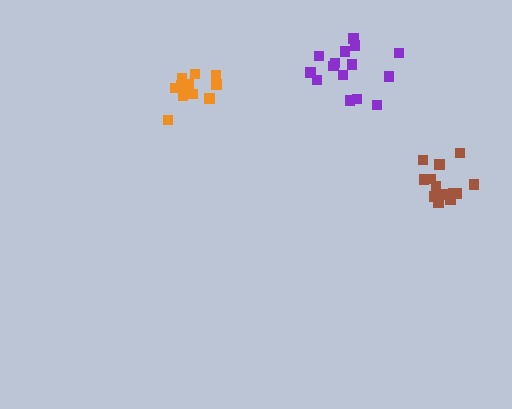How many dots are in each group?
Group 1: 15 dots, Group 2: 13 dots, Group 3: 12 dots (40 total).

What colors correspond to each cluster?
The clusters are colored: purple, brown, orange.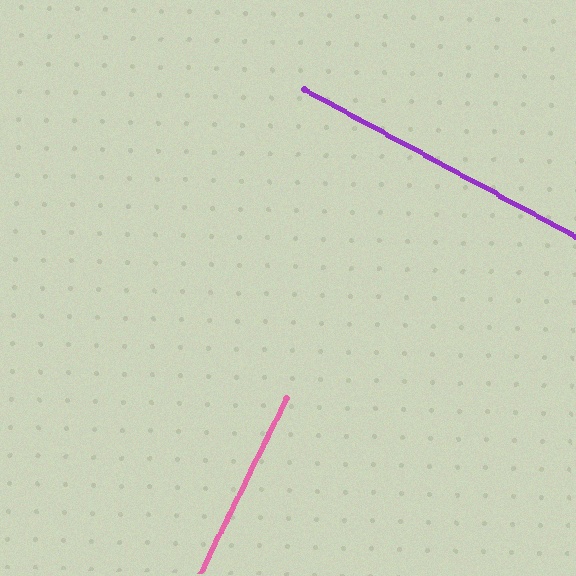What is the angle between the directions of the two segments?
Approximately 88 degrees.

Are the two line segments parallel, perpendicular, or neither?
Perpendicular — they meet at approximately 88°.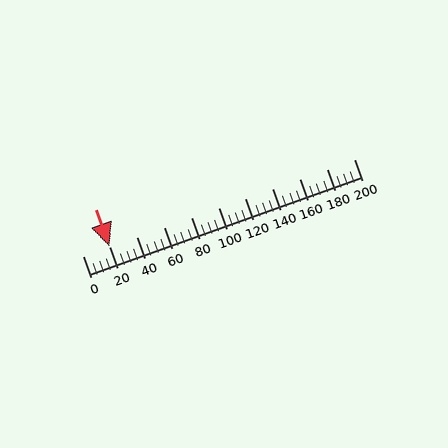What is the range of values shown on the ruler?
The ruler shows values from 0 to 200.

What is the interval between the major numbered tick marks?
The major tick marks are spaced 20 units apart.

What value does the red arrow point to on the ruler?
The red arrow points to approximately 20.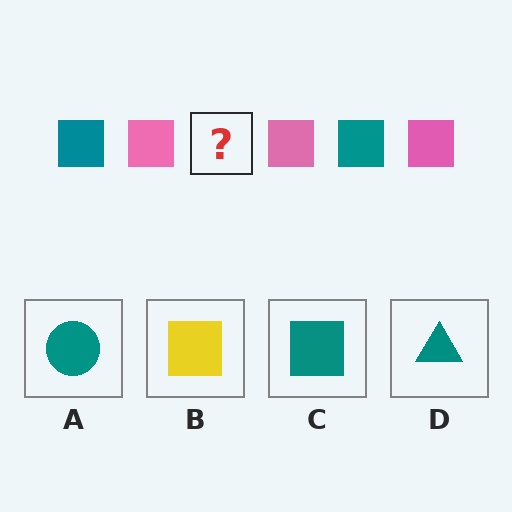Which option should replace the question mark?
Option C.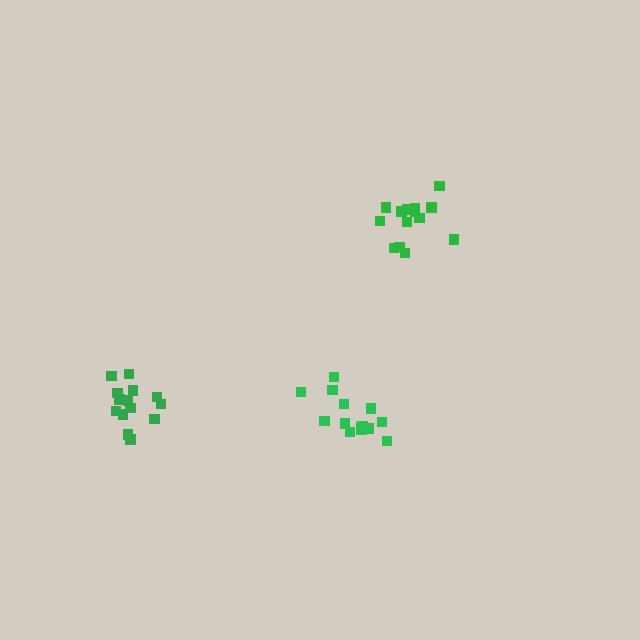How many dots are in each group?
Group 1: 14 dots, Group 2: 14 dots, Group 3: 15 dots (43 total).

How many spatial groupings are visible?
There are 3 spatial groupings.